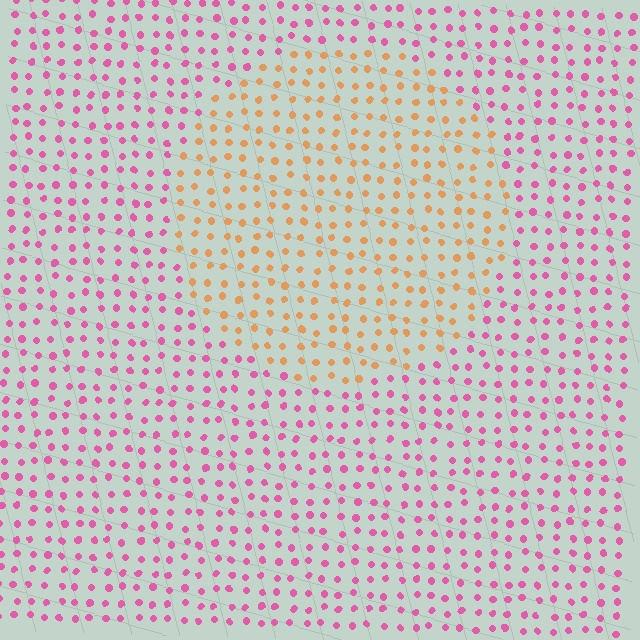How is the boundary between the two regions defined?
The boundary is defined purely by a slight shift in hue (about 62 degrees). Spacing, size, and orientation are identical on both sides.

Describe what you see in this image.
The image is filled with small pink elements in a uniform arrangement. A circle-shaped region is visible where the elements are tinted to a slightly different hue, forming a subtle color boundary.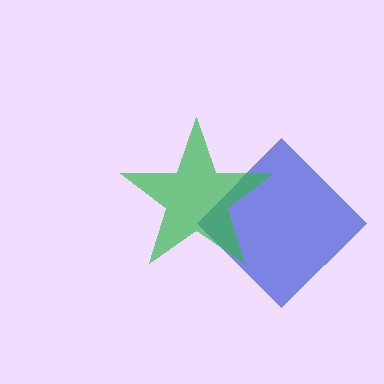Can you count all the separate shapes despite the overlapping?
Yes, there are 2 separate shapes.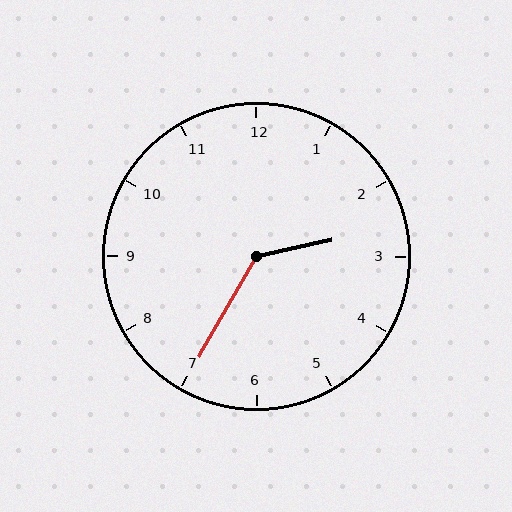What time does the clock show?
2:35.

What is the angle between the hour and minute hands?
Approximately 132 degrees.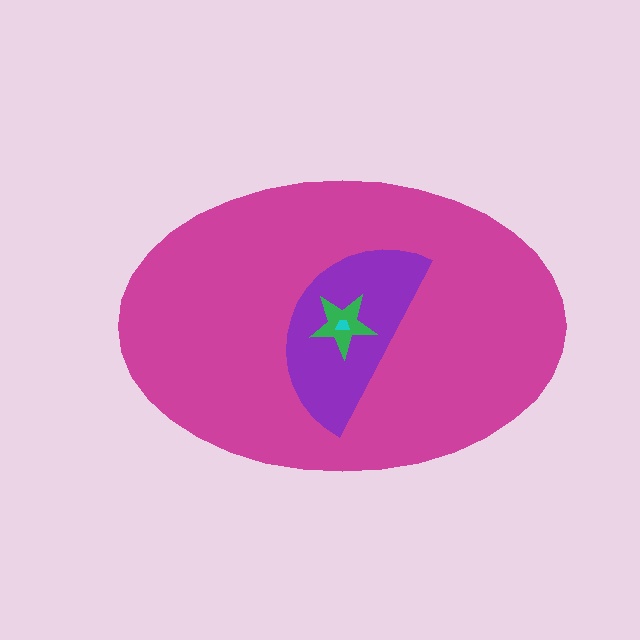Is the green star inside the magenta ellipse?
Yes.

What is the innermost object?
The cyan trapezoid.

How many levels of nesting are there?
4.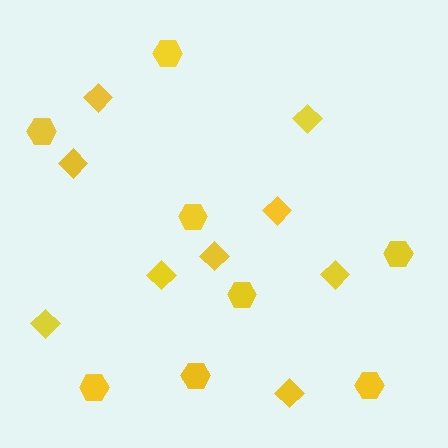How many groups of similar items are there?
There are 2 groups: one group of diamonds (9) and one group of hexagons (8).